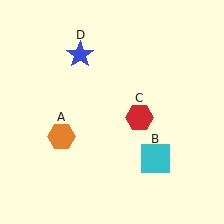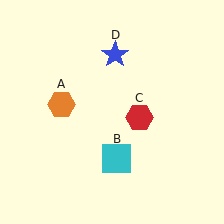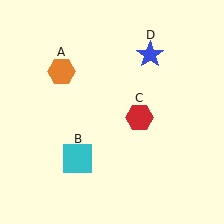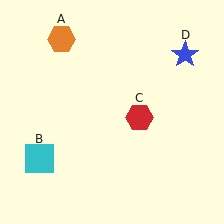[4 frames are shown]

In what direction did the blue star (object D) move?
The blue star (object D) moved right.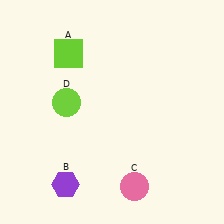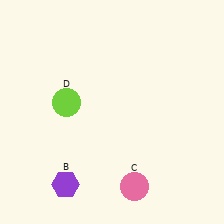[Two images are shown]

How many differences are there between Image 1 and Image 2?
There is 1 difference between the two images.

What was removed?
The lime square (A) was removed in Image 2.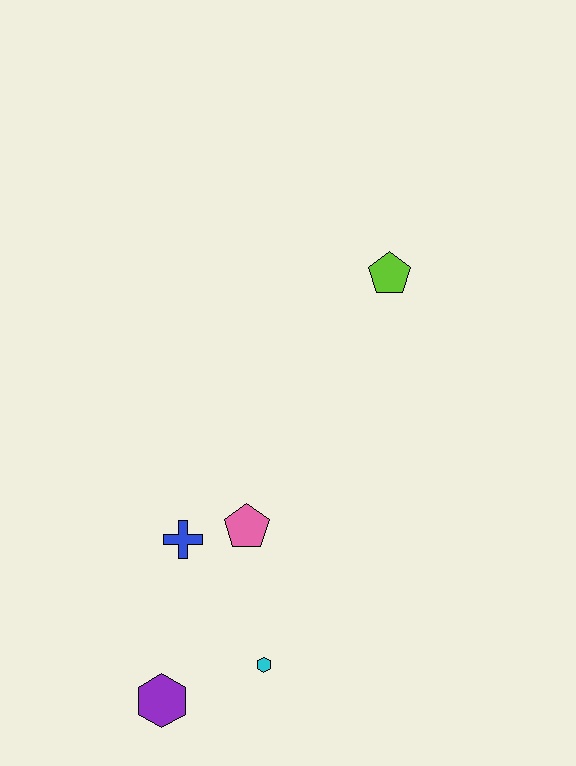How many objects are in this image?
There are 5 objects.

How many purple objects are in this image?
There is 1 purple object.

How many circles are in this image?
There are no circles.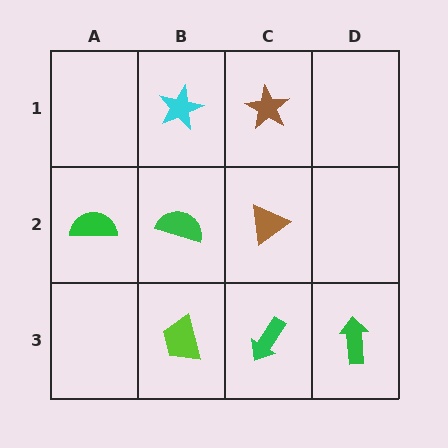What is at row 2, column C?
A brown triangle.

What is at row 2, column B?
A green semicircle.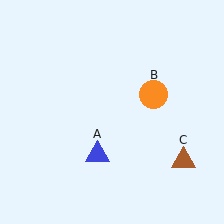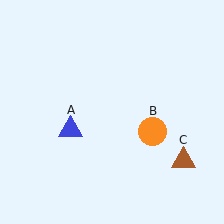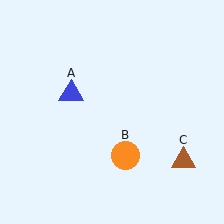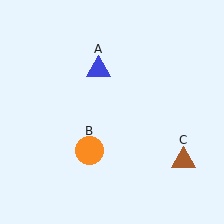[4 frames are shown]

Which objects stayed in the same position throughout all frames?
Brown triangle (object C) remained stationary.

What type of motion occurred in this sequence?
The blue triangle (object A), orange circle (object B) rotated clockwise around the center of the scene.